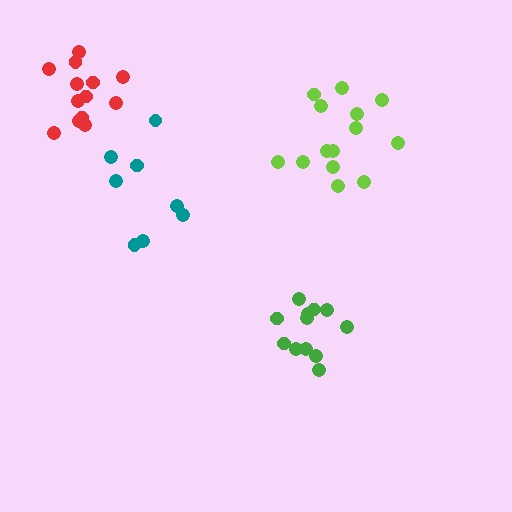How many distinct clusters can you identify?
There are 4 distinct clusters.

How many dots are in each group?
Group 1: 8 dots, Group 2: 13 dots, Group 3: 14 dots, Group 4: 12 dots (47 total).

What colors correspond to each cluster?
The clusters are colored: teal, red, lime, green.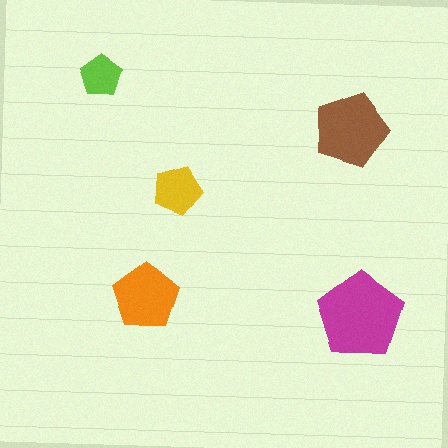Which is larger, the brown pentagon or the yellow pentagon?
The brown one.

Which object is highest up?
The lime pentagon is topmost.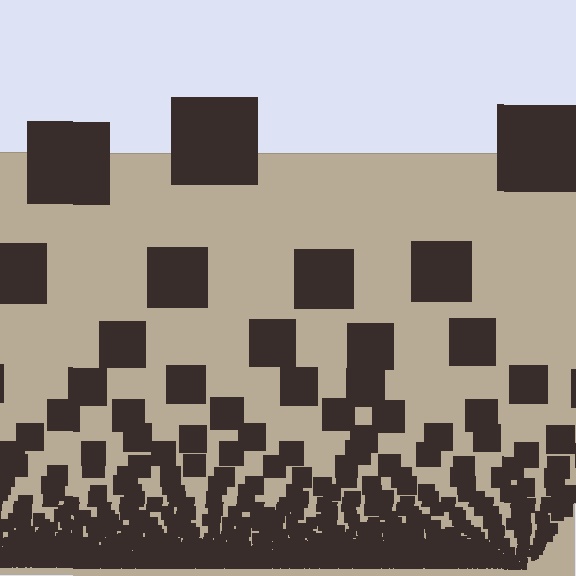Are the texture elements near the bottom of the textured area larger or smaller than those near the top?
Smaller. The gradient is inverted — elements near the bottom are smaller and denser.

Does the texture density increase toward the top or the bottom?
Density increases toward the bottom.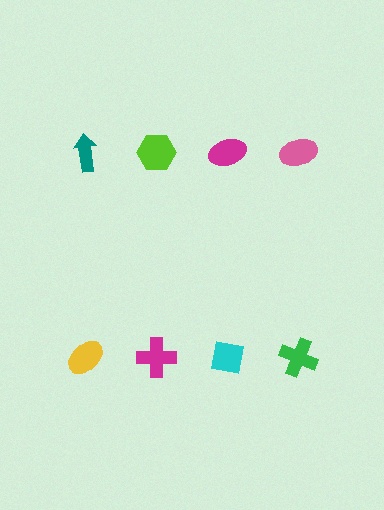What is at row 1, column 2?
A lime hexagon.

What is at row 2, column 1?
A yellow ellipse.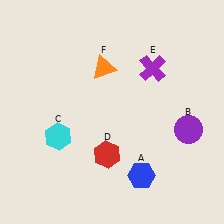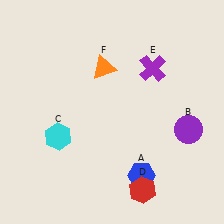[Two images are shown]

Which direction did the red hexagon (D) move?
The red hexagon (D) moved down.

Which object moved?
The red hexagon (D) moved down.